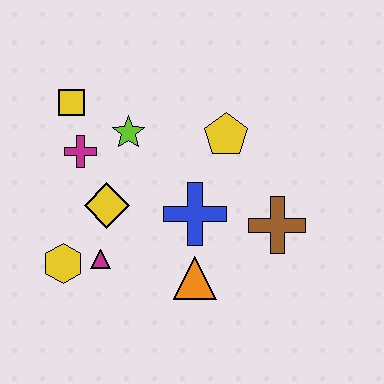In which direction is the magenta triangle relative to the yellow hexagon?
The magenta triangle is to the right of the yellow hexagon.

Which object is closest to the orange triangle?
The blue cross is closest to the orange triangle.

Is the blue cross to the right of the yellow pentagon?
No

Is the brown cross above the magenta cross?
No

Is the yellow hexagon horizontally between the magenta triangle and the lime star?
No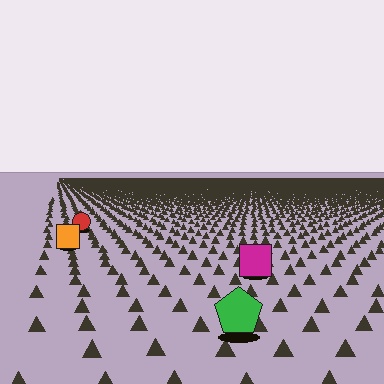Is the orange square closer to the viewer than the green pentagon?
No. The green pentagon is closer — you can tell from the texture gradient: the ground texture is coarser near it.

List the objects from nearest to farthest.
From nearest to farthest: the green pentagon, the magenta square, the orange square, the red circle.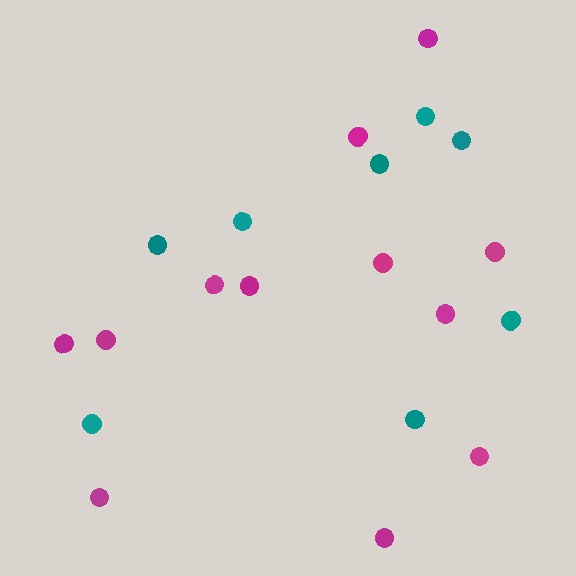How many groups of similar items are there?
There are 2 groups: one group of magenta circles (12) and one group of teal circles (8).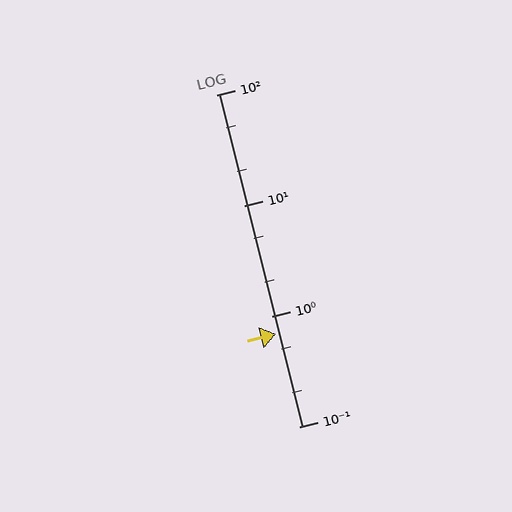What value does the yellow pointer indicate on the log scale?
The pointer indicates approximately 0.69.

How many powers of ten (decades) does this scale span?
The scale spans 3 decades, from 0.1 to 100.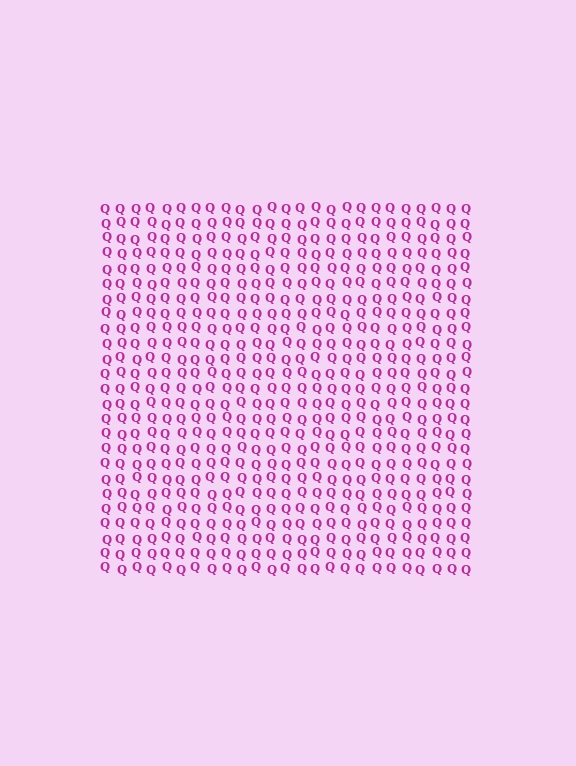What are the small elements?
The small elements are letter Q's.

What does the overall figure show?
The overall figure shows a square.